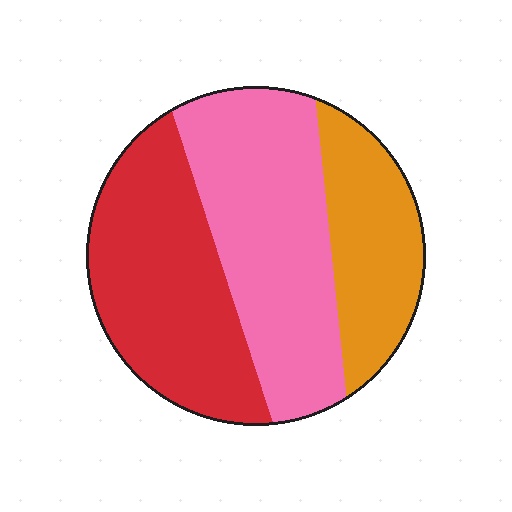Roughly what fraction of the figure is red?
Red covers 37% of the figure.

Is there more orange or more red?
Red.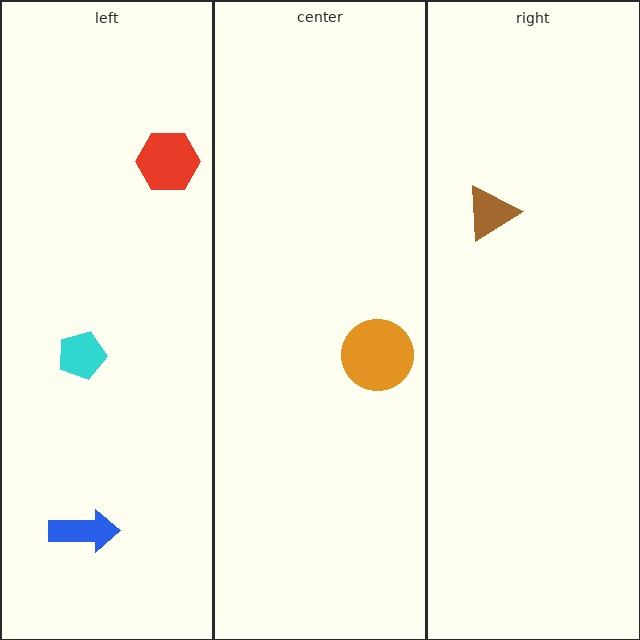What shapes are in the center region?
The orange circle.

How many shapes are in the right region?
1.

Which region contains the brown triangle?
The right region.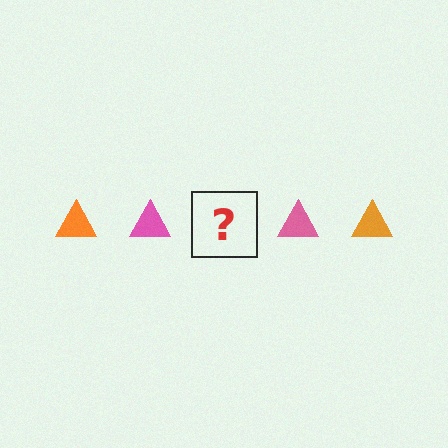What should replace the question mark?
The question mark should be replaced with an orange triangle.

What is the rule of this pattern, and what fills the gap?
The rule is that the pattern cycles through orange, pink triangles. The gap should be filled with an orange triangle.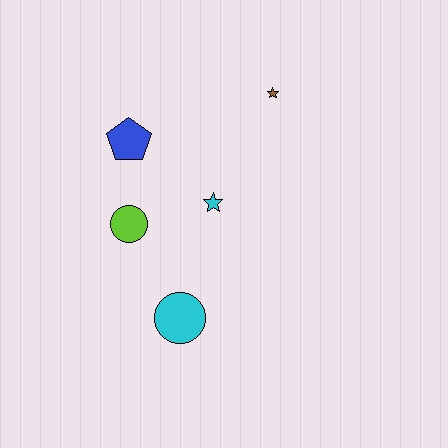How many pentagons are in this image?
There is 1 pentagon.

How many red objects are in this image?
There are no red objects.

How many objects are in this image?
There are 5 objects.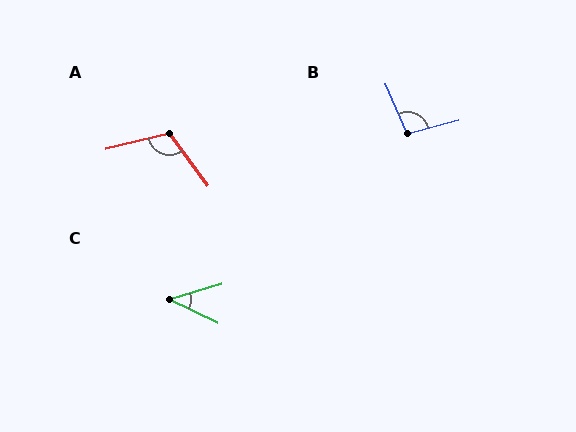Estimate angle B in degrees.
Approximately 99 degrees.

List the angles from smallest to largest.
C (42°), B (99°), A (113°).